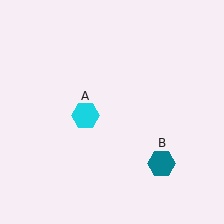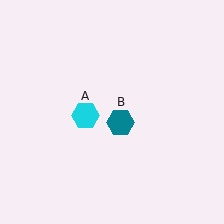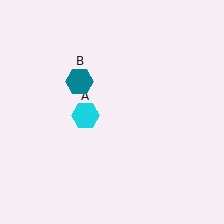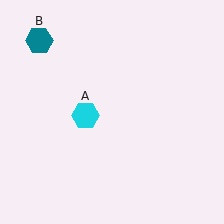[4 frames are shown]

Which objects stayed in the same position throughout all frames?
Cyan hexagon (object A) remained stationary.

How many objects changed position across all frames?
1 object changed position: teal hexagon (object B).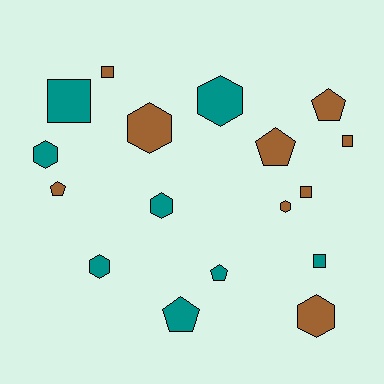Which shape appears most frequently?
Hexagon, with 7 objects.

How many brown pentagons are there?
There are 3 brown pentagons.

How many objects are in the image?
There are 17 objects.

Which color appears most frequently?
Brown, with 9 objects.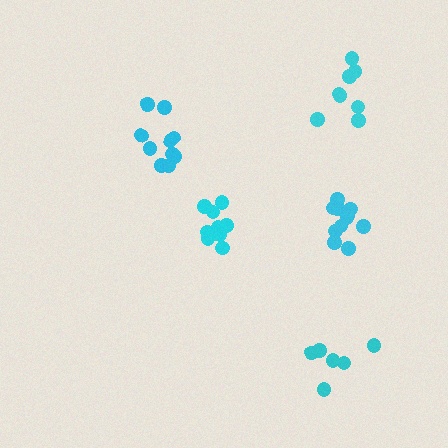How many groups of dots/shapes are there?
There are 5 groups.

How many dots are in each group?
Group 1: 10 dots, Group 2: 6 dots, Group 3: 11 dots, Group 4: 8 dots, Group 5: 10 dots (45 total).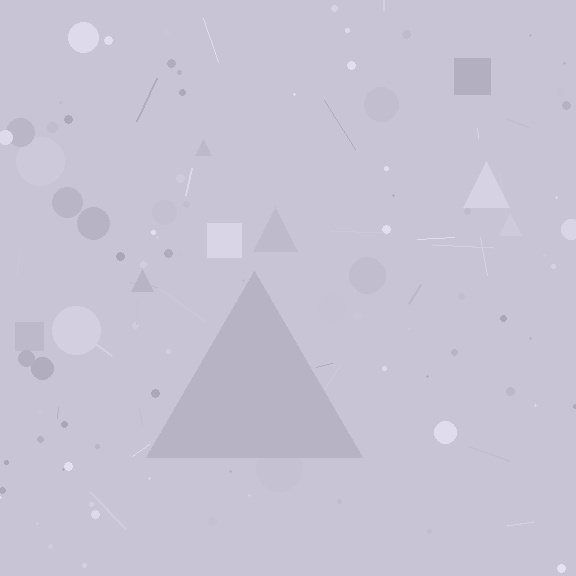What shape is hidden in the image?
A triangle is hidden in the image.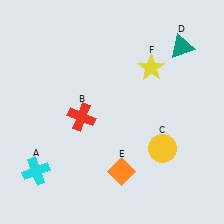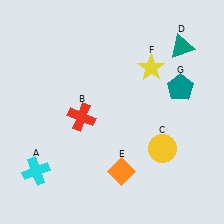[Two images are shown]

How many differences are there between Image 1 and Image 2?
There is 1 difference between the two images.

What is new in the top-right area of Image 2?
A teal pentagon (G) was added in the top-right area of Image 2.